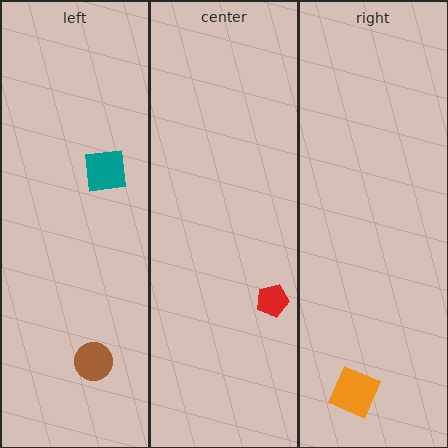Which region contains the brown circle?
The left region.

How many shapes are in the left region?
2.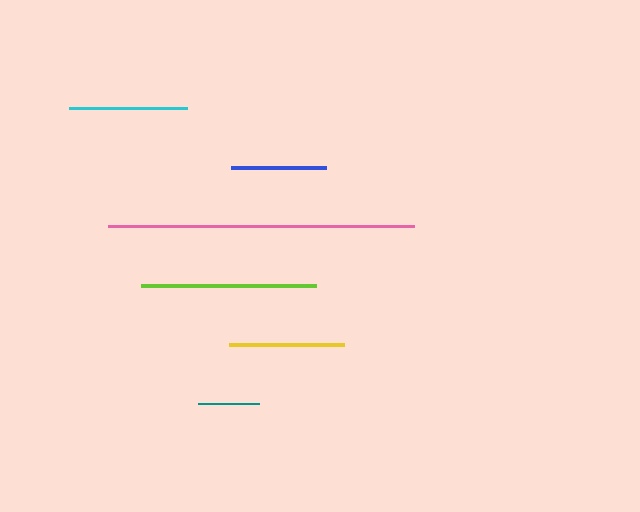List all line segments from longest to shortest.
From longest to shortest: pink, lime, cyan, yellow, blue, teal.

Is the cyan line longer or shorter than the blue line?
The cyan line is longer than the blue line.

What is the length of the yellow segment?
The yellow segment is approximately 115 pixels long.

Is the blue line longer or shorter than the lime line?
The lime line is longer than the blue line.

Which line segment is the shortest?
The teal line is the shortest at approximately 61 pixels.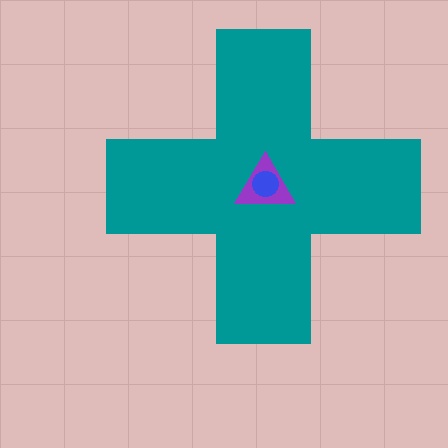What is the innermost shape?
The blue circle.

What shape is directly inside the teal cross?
The purple triangle.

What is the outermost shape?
The teal cross.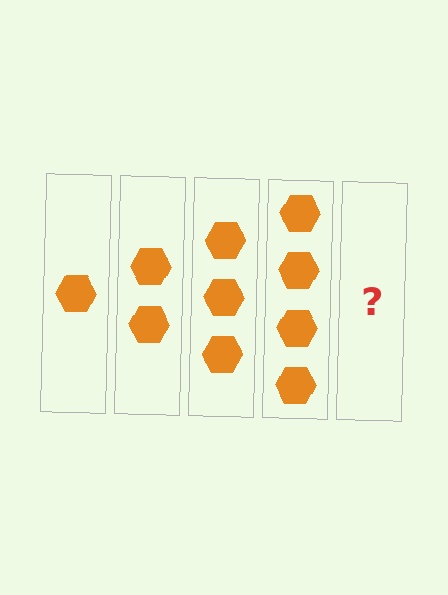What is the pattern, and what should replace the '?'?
The pattern is that each step adds one more hexagon. The '?' should be 5 hexagons.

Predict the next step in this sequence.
The next step is 5 hexagons.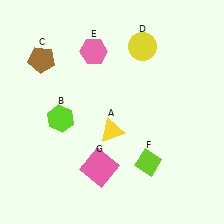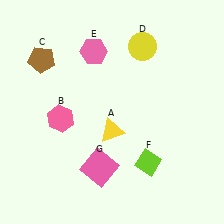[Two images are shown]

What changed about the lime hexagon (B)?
In Image 1, B is lime. In Image 2, it changed to pink.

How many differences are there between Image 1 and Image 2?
There is 1 difference between the two images.